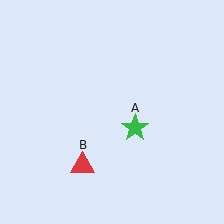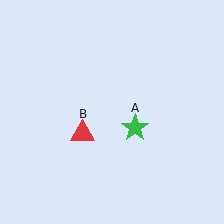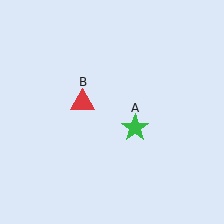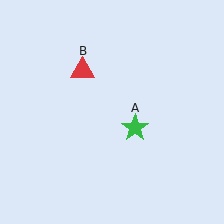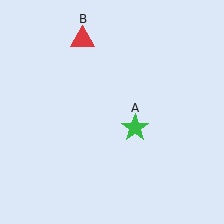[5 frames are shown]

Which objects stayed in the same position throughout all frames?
Green star (object A) remained stationary.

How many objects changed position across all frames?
1 object changed position: red triangle (object B).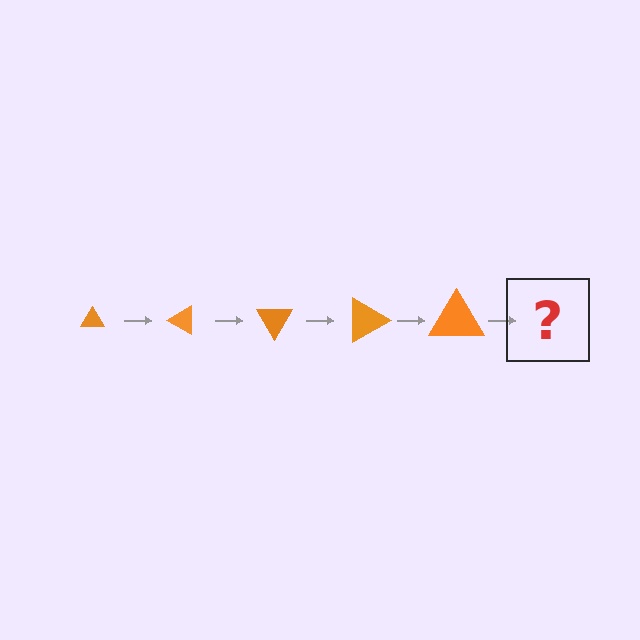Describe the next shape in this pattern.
It should be a triangle, larger than the previous one and rotated 150 degrees from the start.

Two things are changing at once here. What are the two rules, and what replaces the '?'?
The two rules are that the triangle grows larger each step and it rotates 30 degrees each step. The '?' should be a triangle, larger than the previous one and rotated 150 degrees from the start.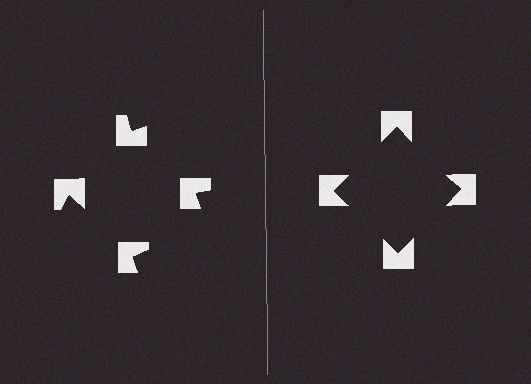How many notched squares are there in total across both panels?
8 — 4 on each side.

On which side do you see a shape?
An illusory square appears on the right side. On the left side the wedge cuts are rotated, so no coherent shape forms.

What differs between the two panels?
The notched squares are positioned identically on both sides; only the wedge orientations differ. On the right they align to a square; on the left they are misaligned.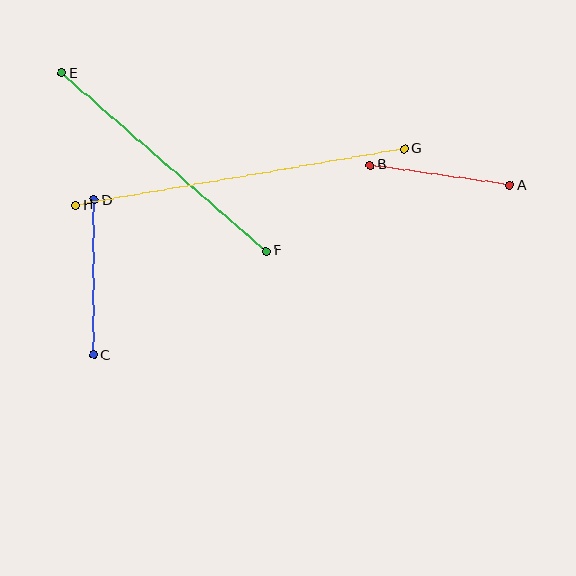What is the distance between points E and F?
The distance is approximately 272 pixels.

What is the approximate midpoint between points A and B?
The midpoint is at approximately (440, 175) pixels.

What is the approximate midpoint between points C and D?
The midpoint is at approximately (94, 278) pixels.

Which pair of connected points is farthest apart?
Points G and H are farthest apart.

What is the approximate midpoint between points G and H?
The midpoint is at approximately (240, 177) pixels.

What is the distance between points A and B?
The distance is approximately 141 pixels.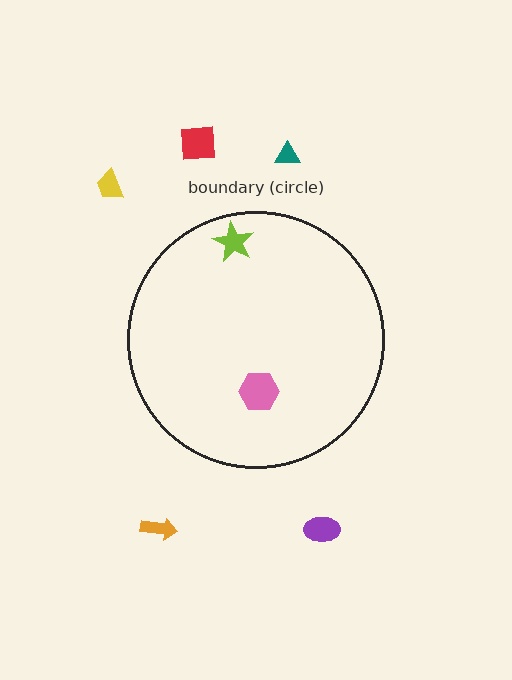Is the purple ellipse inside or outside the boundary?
Outside.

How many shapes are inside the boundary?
2 inside, 5 outside.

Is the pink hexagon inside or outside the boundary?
Inside.